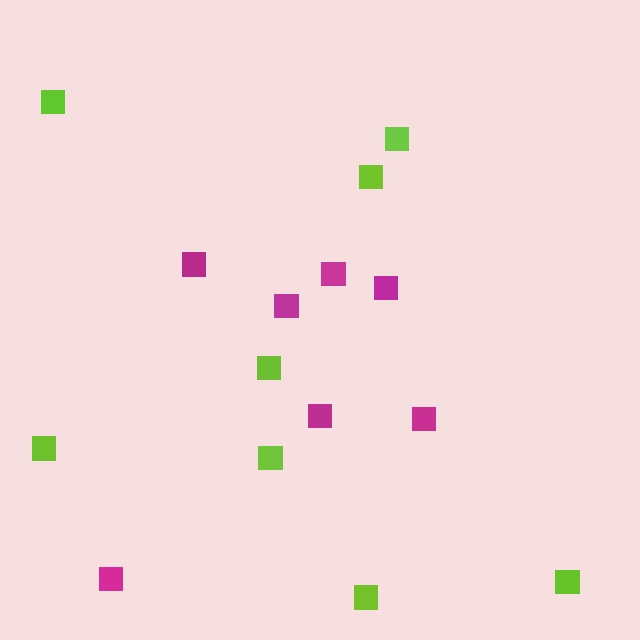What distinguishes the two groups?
There are 2 groups: one group of lime squares (8) and one group of magenta squares (7).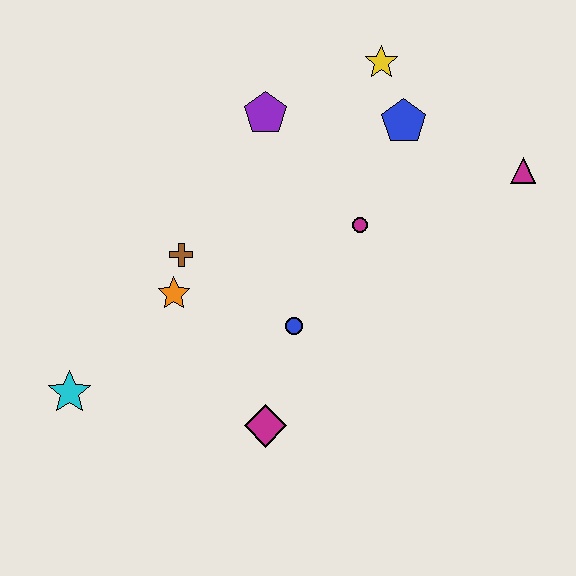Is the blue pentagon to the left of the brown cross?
No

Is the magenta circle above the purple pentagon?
No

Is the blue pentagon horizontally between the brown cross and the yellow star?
No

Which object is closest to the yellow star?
The blue pentagon is closest to the yellow star.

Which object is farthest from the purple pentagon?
The cyan star is farthest from the purple pentagon.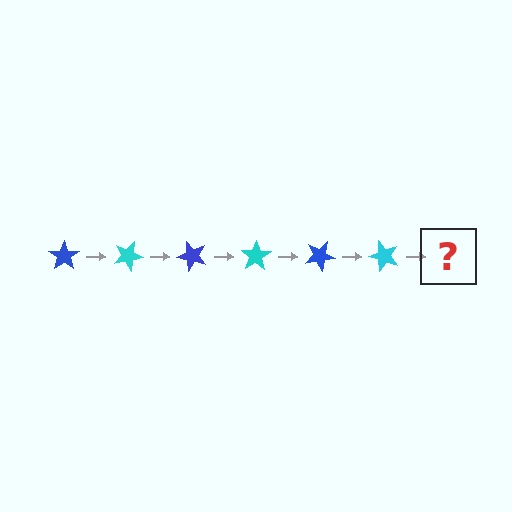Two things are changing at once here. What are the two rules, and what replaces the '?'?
The two rules are that it rotates 25 degrees each step and the color cycles through blue and cyan. The '?' should be a blue star, rotated 150 degrees from the start.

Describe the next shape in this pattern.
It should be a blue star, rotated 150 degrees from the start.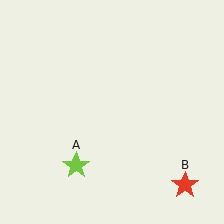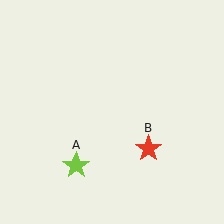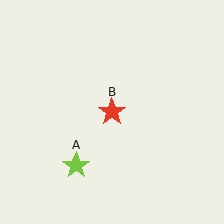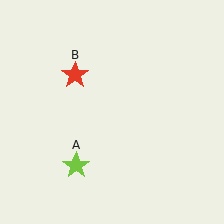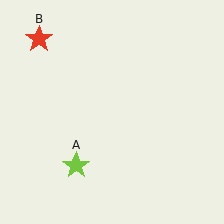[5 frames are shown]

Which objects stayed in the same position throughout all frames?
Lime star (object A) remained stationary.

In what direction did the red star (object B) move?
The red star (object B) moved up and to the left.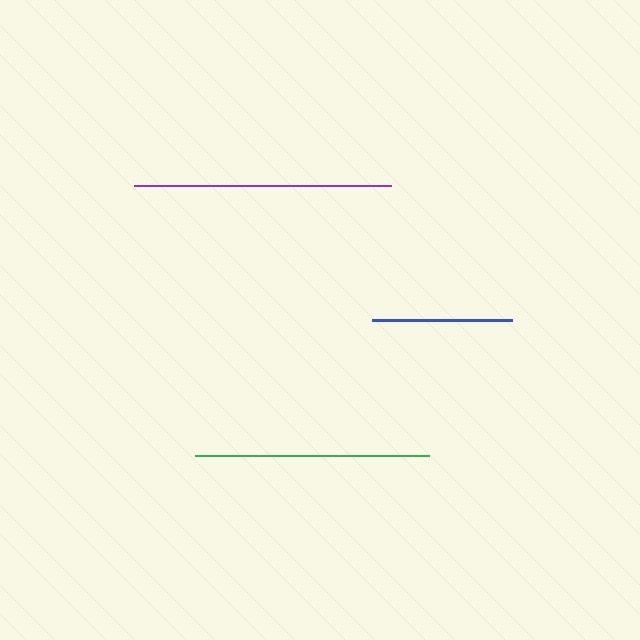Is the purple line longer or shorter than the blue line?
The purple line is longer than the blue line.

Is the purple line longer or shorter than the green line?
The purple line is longer than the green line.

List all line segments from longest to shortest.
From longest to shortest: purple, green, blue.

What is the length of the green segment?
The green segment is approximately 234 pixels long.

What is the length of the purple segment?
The purple segment is approximately 258 pixels long.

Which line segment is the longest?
The purple line is the longest at approximately 258 pixels.